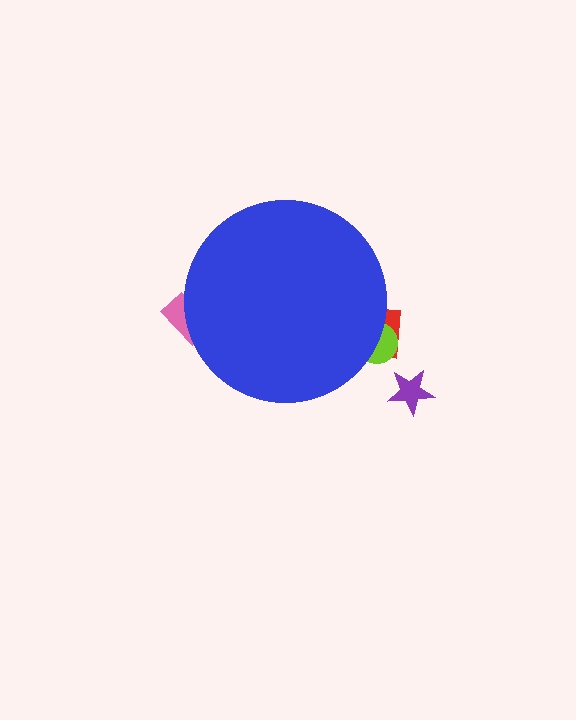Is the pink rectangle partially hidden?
Yes, the pink rectangle is partially hidden behind the blue circle.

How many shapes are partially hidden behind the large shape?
3 shapes are partially hidden.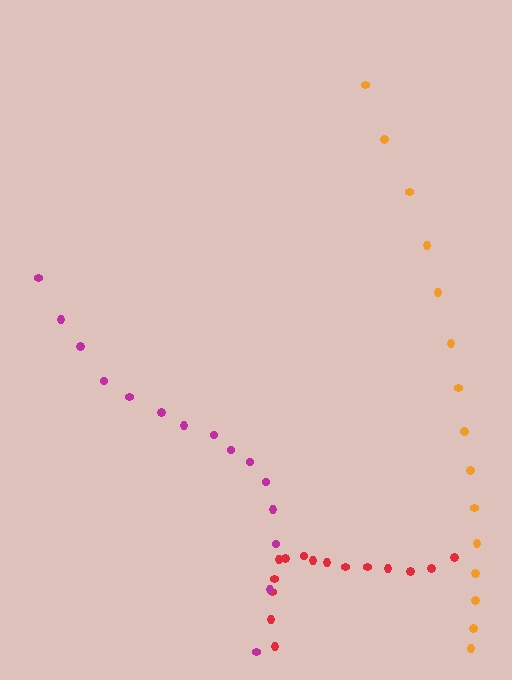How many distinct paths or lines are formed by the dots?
There are 3 distinct paths.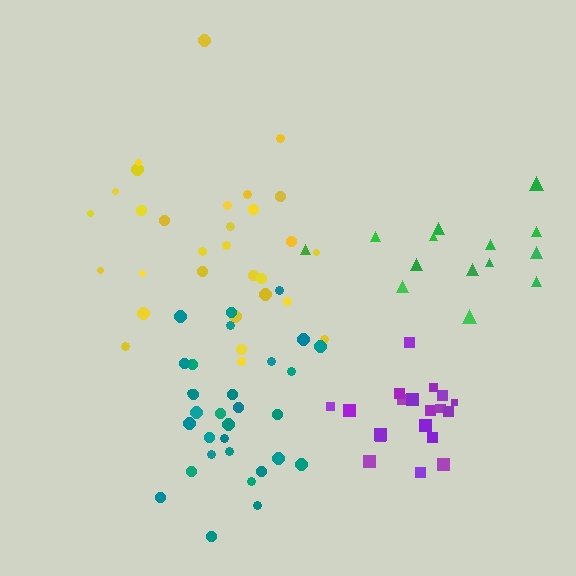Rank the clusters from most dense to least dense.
purple, teal, yellow, green.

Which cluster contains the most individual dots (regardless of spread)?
Yellow (31).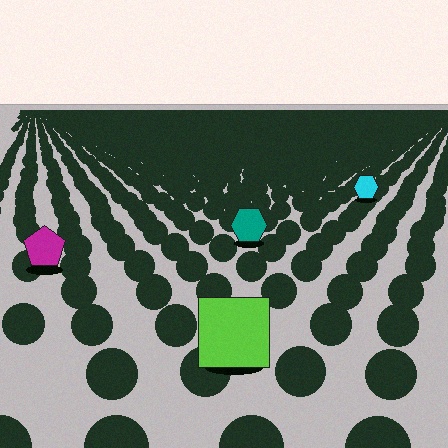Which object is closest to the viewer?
The lime square is closest. The texture marks near it are larger and more spread out.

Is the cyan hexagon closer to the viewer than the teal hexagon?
No. The teal hexagon is closer — you can tell from the texture gradient: the ground texture is coarser near it.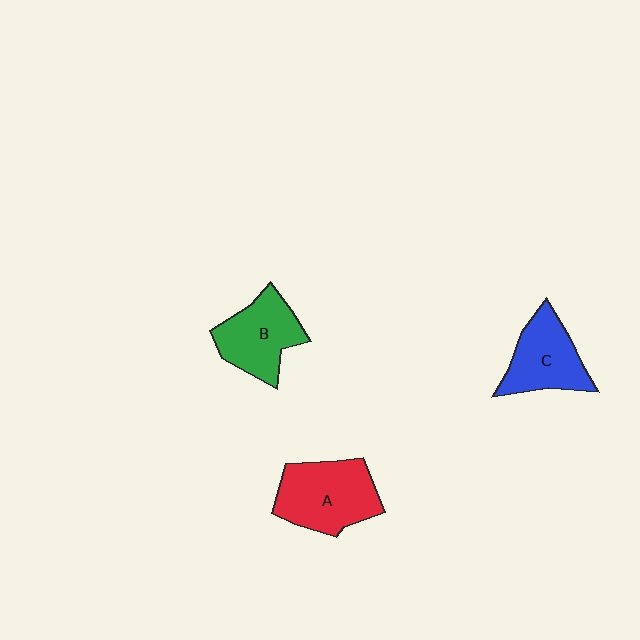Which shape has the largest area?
Shape A (red).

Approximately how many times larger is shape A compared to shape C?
Approximately 1.2 times.